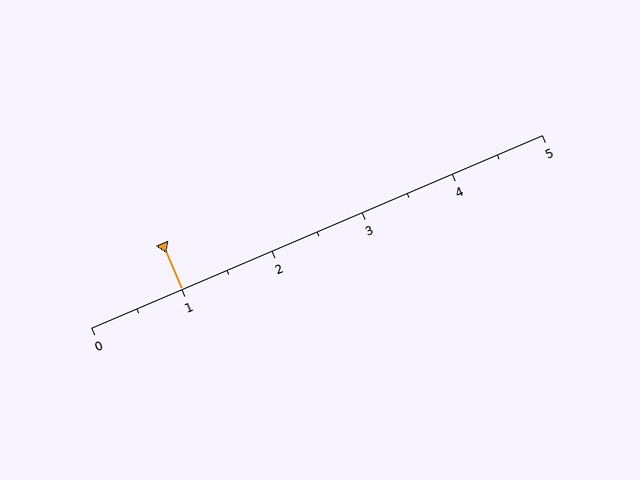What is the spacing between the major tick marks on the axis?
The major ticks are spaced 1 apart.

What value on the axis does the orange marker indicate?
The marker indicates approximately 1.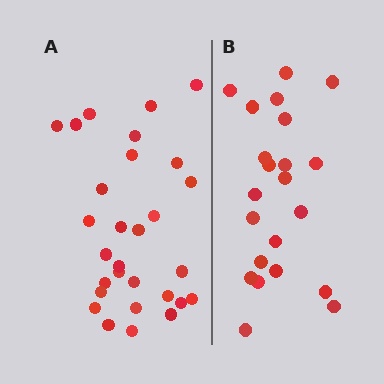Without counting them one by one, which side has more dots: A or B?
Region A (the left region) has more dots.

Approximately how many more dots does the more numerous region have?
Region A has roughly 8 or so more dots than region B.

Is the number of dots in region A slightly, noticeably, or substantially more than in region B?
Region A has noticeably more, but not dramatically so. The ratio is roughly 1.3 to 1.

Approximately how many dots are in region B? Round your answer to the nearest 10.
About 20 dots. (The exact count is 22, which rounds to 20.)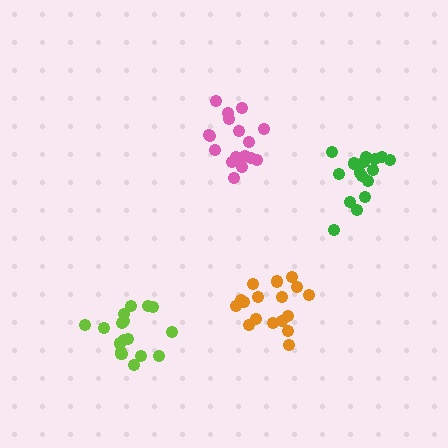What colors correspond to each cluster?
The clusters are colored: lime, pink, orange, green.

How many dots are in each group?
Group 1: 17 dots, Group 2: 17 dots, Group 3: 18 dots, Group 4: 17 dots (69 total).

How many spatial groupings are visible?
There are 4 spatial groupings.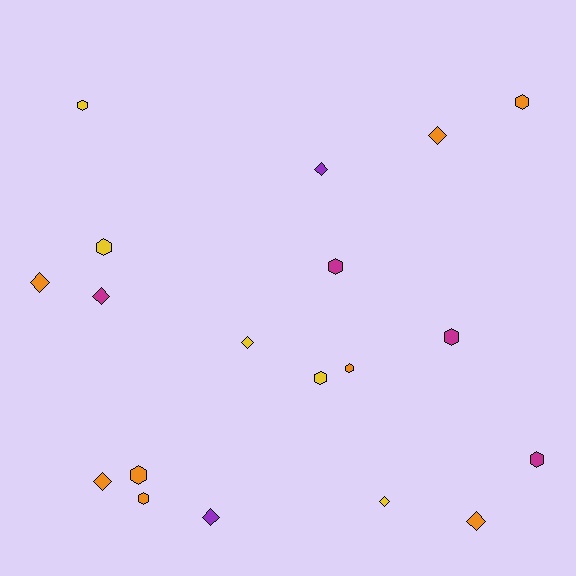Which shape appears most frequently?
Hexagon, with 10 objects.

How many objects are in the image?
There are 19 objects.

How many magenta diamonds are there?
There is 1 magenta diamond.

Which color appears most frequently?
Orange, with 8 objects.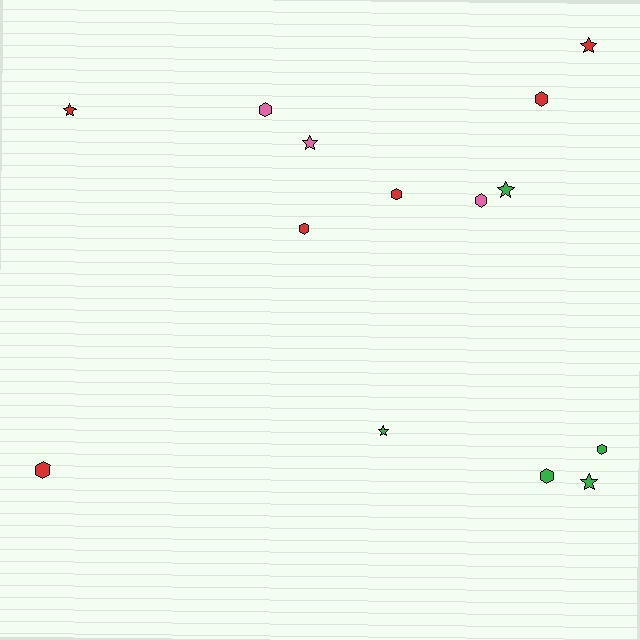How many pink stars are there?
There is 1 pink star.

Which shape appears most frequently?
Hexagon, with 8 objects.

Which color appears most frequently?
Red, with 6 objects.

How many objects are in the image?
There are 14 objects.